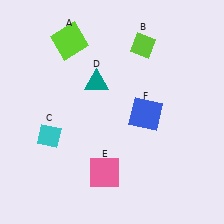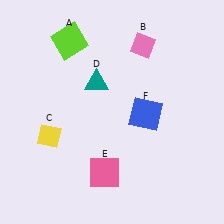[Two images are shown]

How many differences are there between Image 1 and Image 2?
There are 2 differences between the two images.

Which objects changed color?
B changed from lime to pink. C changed from cyan to yellow.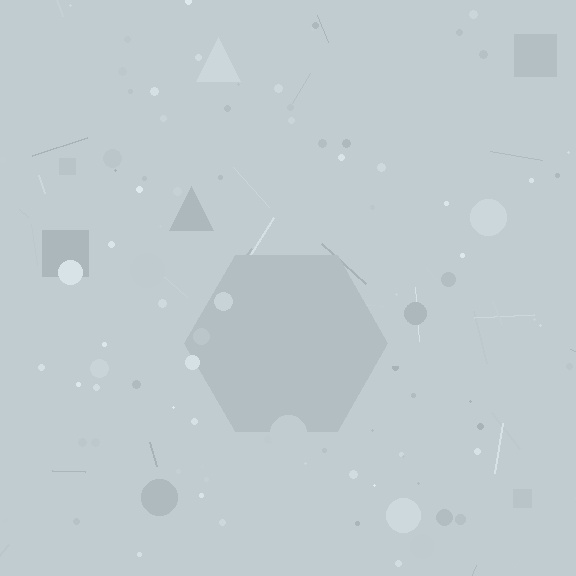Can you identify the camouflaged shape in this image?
The camouflaged shape is a hexagon.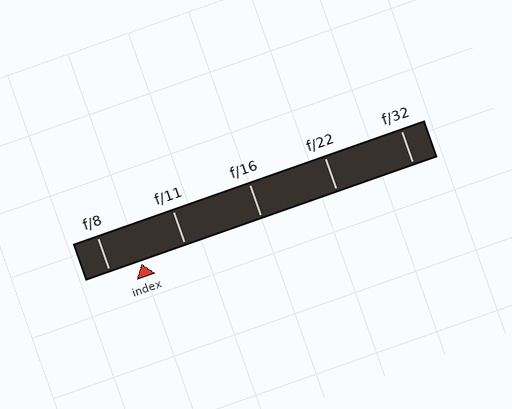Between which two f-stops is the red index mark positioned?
The index mark is between f/8 and f/11.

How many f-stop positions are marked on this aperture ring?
There are 5 f-stop positions marked.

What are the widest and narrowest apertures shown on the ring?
The widest aperture shown is f/8 and the narrowest is f/32.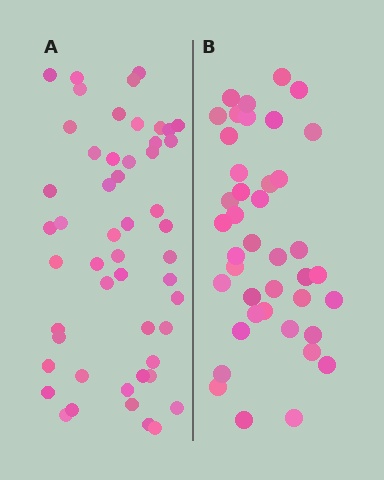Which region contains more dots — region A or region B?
Region A (the left region) has more dots.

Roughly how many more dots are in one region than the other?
Region A has roughly 10 or so more dots than region B.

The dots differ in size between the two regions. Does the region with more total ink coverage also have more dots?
No. Region B has more total ink coverage because its dots are larger, but region A actually contains more individual dots. Total area can be misleading — the number of items is what matters here.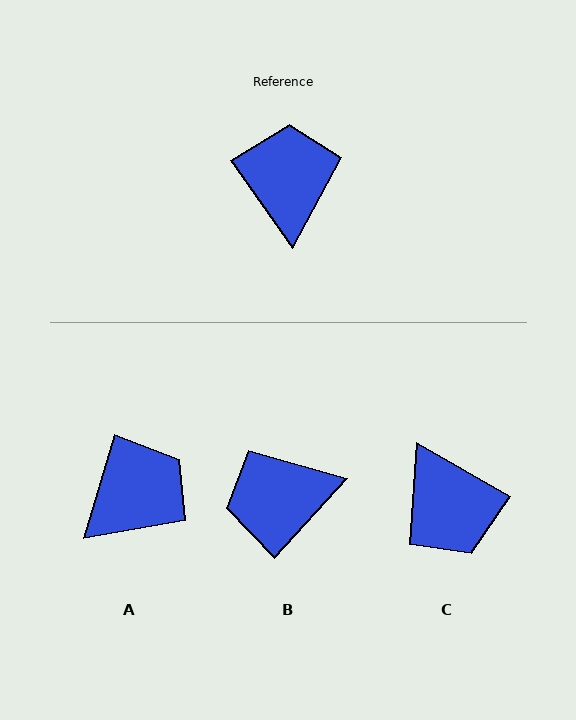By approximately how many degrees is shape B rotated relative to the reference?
Approximately 102 degrees counter-clockwise.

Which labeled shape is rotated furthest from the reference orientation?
C, about 156 degrees away.